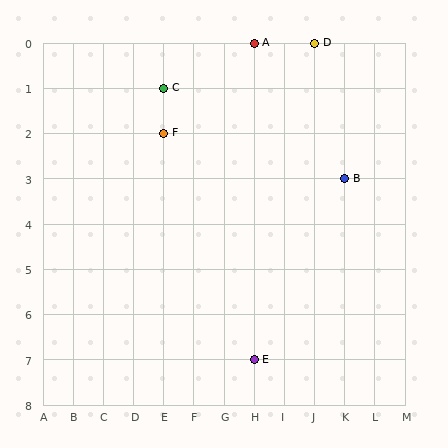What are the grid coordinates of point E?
Point E is at grid coordinates (H, 7).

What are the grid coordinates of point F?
Point F is at grid coordinates (E, 2).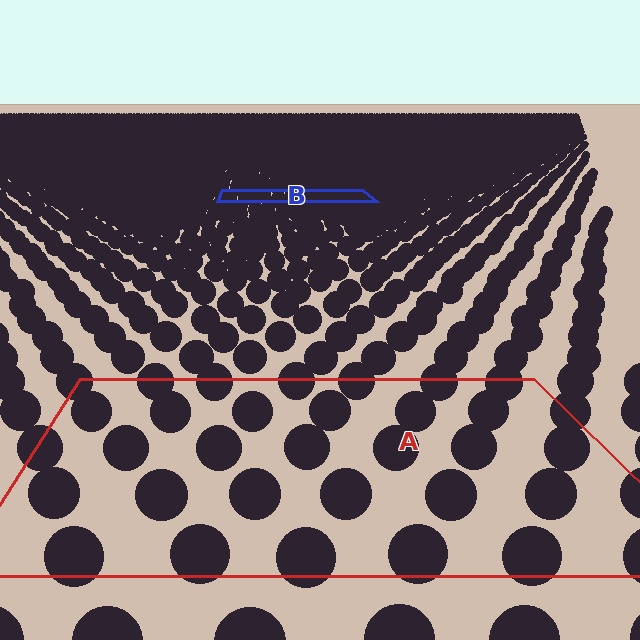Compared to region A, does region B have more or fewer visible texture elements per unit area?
Region B has more texture elements per unit area — they are packed more densely because it is farther away.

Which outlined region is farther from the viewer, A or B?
Region B is farther from the viewer — the texture elements inside it appear smaller and more densely packed.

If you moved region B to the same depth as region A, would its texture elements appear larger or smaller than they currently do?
They would appear larger. At a closer depth, the same texture elements are projected at a bigger on-screen size.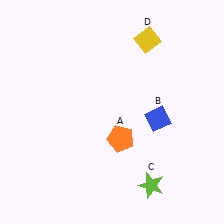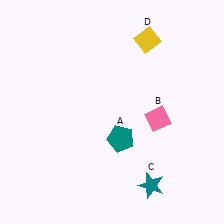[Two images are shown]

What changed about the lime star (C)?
In Image 1, C is lime. In Image 2, it changed to teal.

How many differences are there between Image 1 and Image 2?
There are 3 differences between the two images.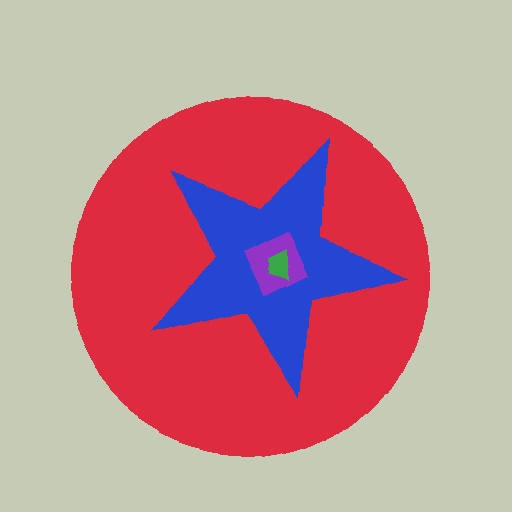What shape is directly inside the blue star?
The purple diamond.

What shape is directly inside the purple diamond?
The green trapezoid.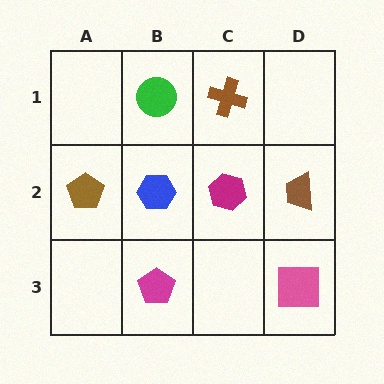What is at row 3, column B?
A magenta pentagon.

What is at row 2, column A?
A brown pentagon.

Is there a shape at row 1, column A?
No, that cell is empty.